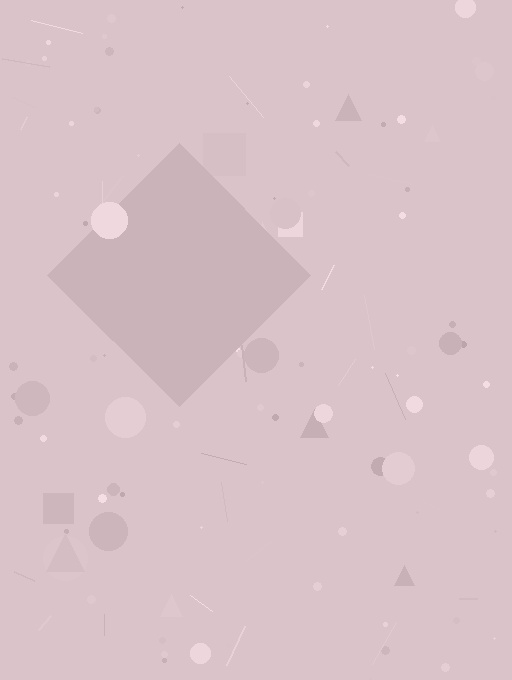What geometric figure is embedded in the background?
A diamond is embedded in the background.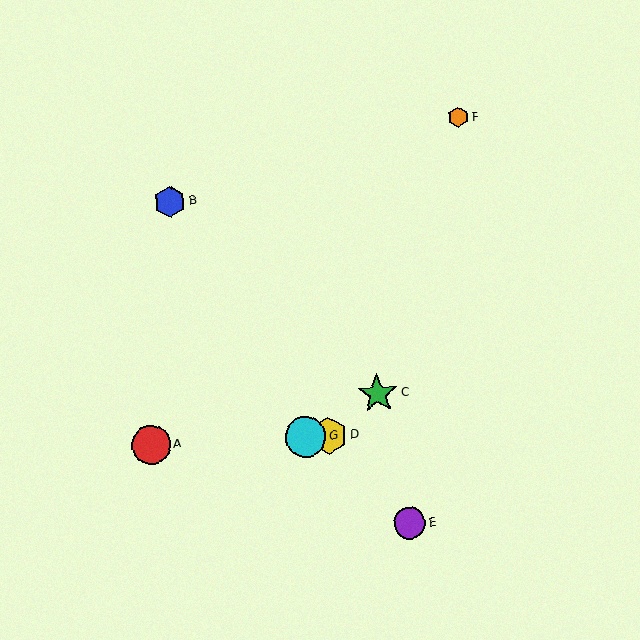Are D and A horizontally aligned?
Yes, both are at y≈436.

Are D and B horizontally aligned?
No, D is at y≈436 and B is at y≈202.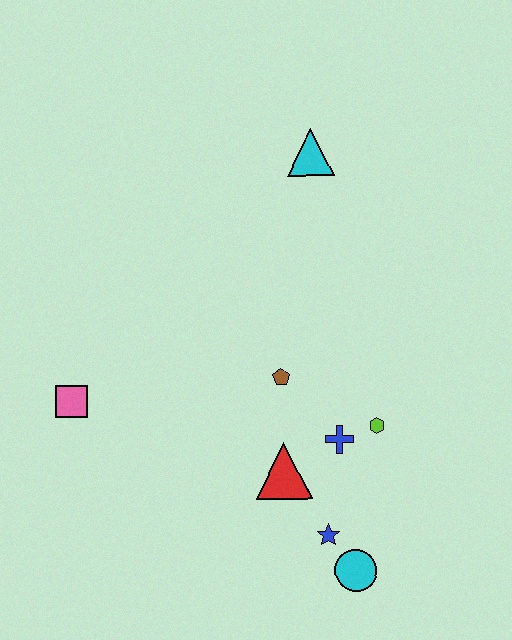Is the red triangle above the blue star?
Yes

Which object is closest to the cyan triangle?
The brown pentagon is closest to the cyan triangle.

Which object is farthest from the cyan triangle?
The cyan circle is farthest from the cyan triangle.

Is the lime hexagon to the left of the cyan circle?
No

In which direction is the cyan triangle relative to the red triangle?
The cyan triangle is above the red triangle.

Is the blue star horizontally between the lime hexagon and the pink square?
Yes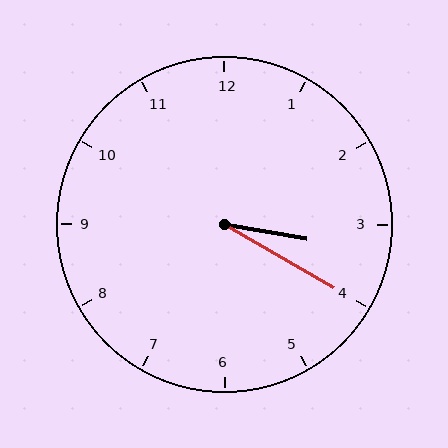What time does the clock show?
3:20.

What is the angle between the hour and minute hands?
Approximately 20 degrees.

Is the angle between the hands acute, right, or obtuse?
It is acute.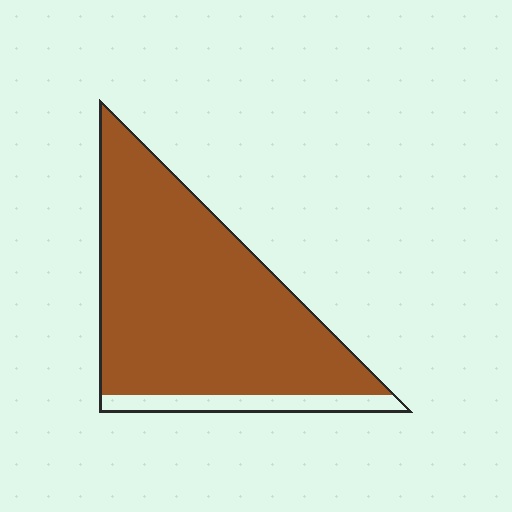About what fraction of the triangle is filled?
About nine tenths (9/10).